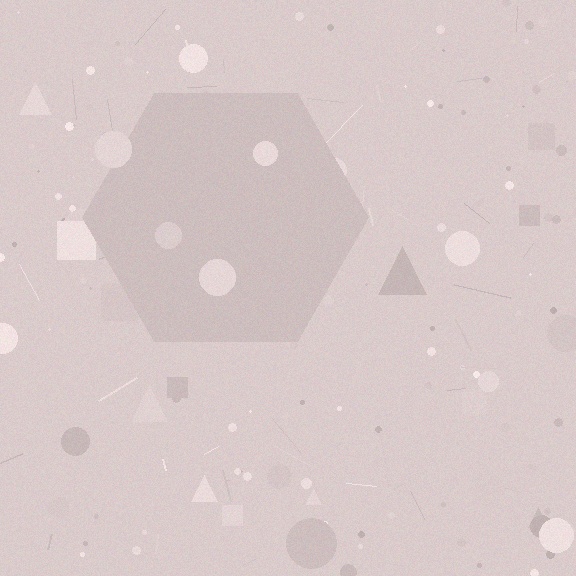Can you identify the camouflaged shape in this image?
The camouflaged shape is a hexagon.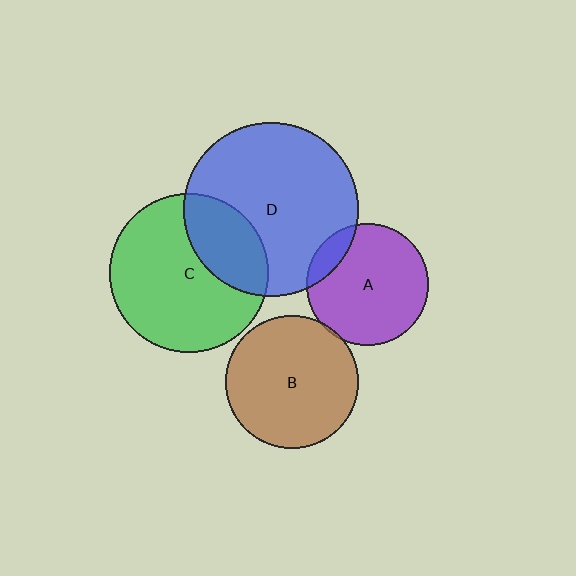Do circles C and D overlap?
Yes.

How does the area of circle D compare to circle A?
Approximately 2.1 times.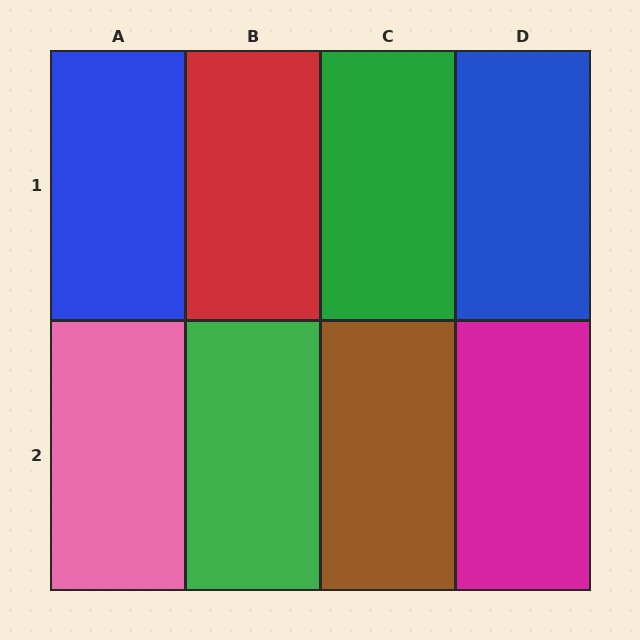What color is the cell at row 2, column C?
Brown.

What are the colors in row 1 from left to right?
Blue, red, green, blue.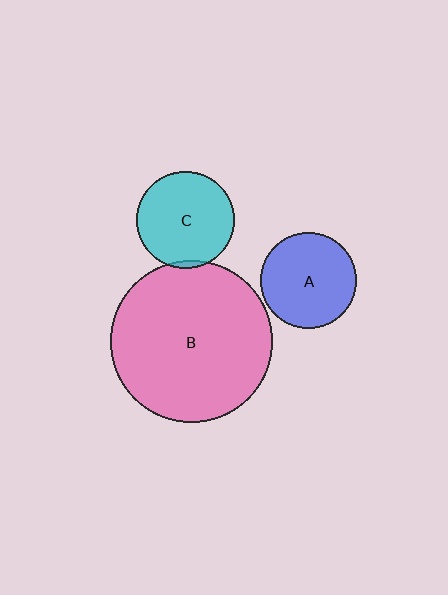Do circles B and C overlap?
Yes.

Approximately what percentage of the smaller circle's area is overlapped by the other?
Approximately 5%.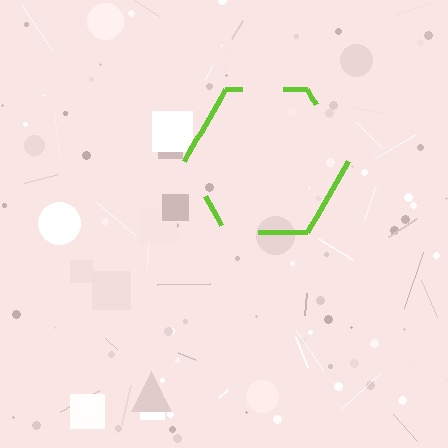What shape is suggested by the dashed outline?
The dashed outline suggests a hexagon.